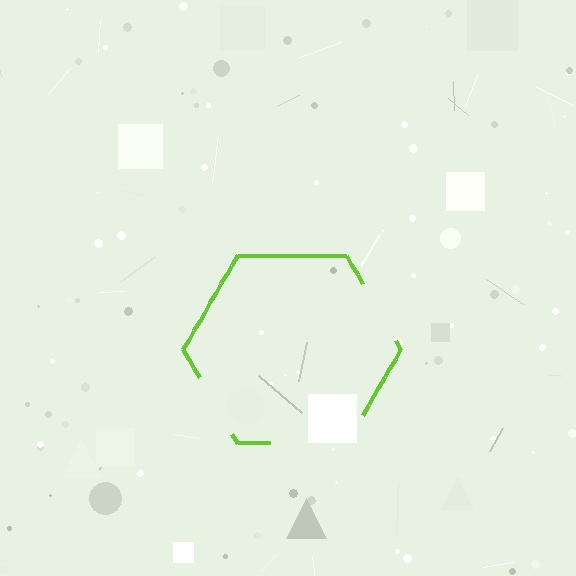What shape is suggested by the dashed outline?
The dashed outline suggests a hexagon.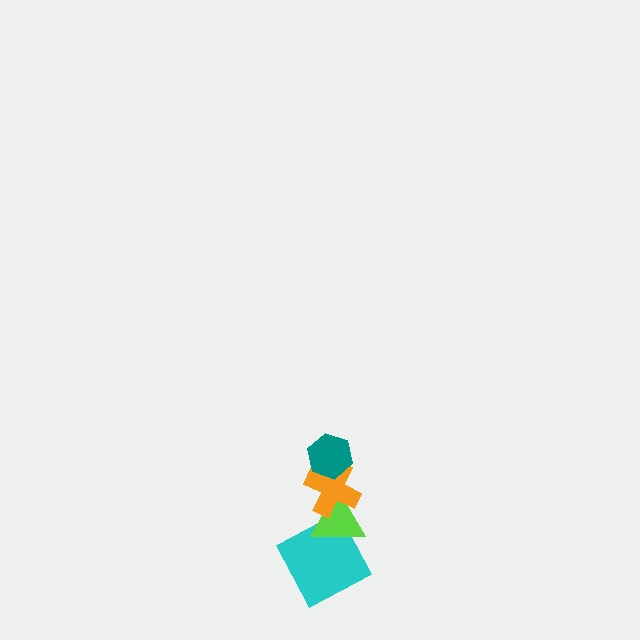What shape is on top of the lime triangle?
The orange cross is on top of the lime triangle.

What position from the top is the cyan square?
The cyan square is 4th from the top.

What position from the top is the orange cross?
The orange cross is 2nd from the top.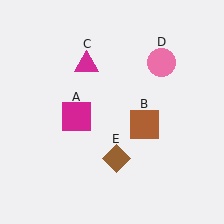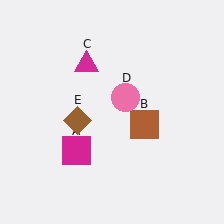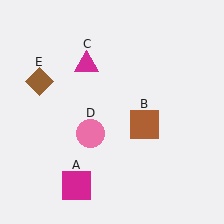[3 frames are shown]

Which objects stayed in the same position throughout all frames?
Brown square (object B) and magenta triangle (object C) remained stationary.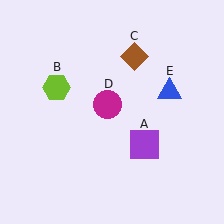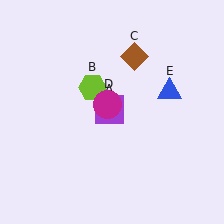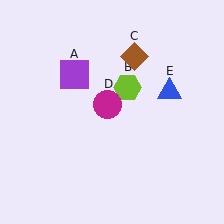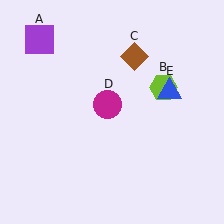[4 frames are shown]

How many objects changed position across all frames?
2 objects changed position: purple square (object A), lime hexagon (object B).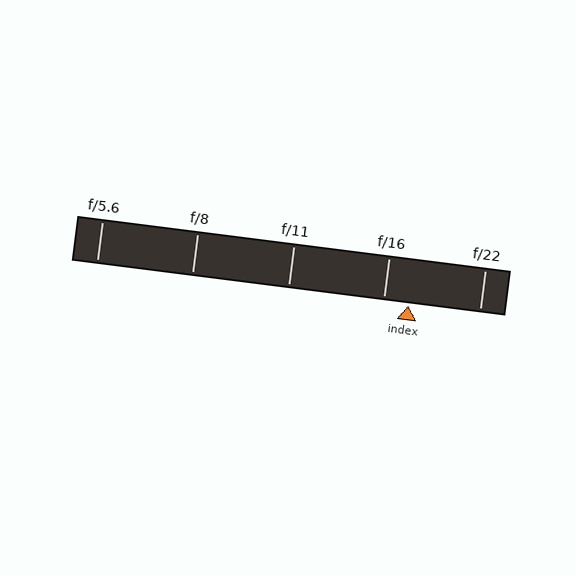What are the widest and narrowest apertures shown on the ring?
The widest aperture shown is f/5.6 and the narrowest is f/22.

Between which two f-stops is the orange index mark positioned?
The index mark is between f/16 and f/22.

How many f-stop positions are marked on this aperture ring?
There are 5 f-stop positions marked.